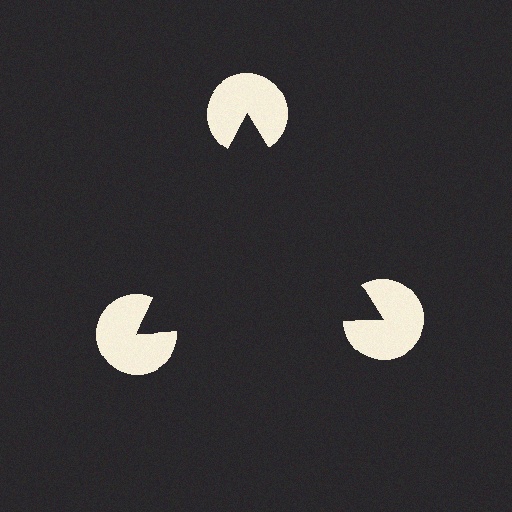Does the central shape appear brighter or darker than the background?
It typically appears slightly darker than the background, even though no actual brightness change is drawn.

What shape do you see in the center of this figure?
An illusory triangle — its edges are inferred from the aligned wedge cuts in the pac-man discs, not physically drawn.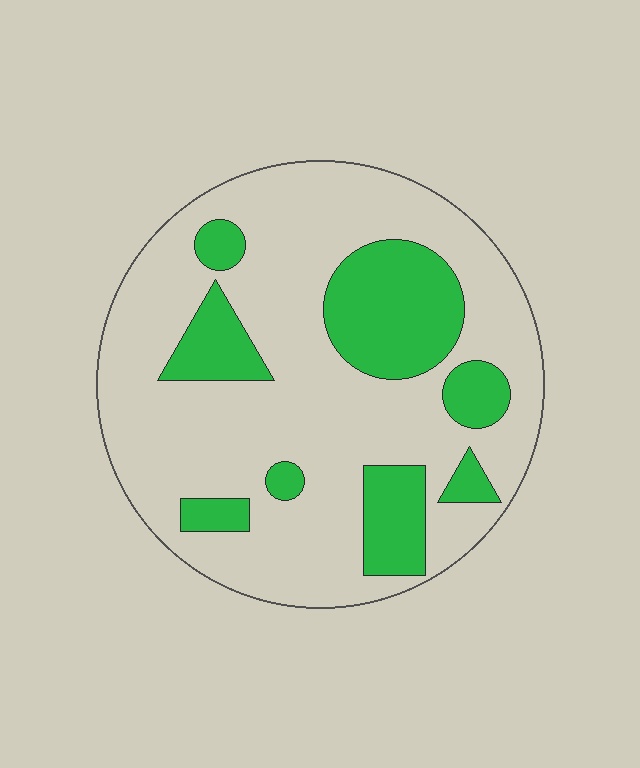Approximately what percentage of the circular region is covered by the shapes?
Approximately 25%.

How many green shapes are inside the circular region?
8.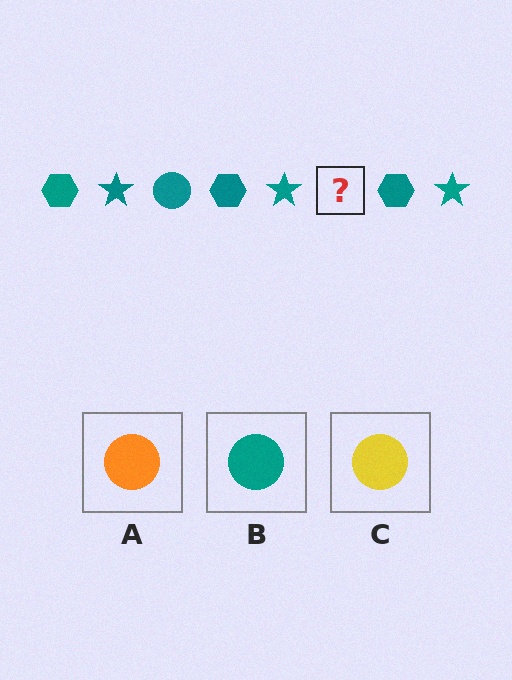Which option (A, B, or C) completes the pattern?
B.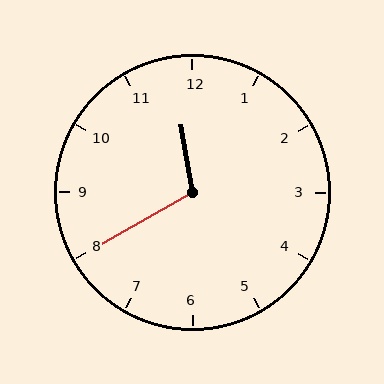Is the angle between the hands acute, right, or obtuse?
It is obtuse.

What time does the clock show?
11:40.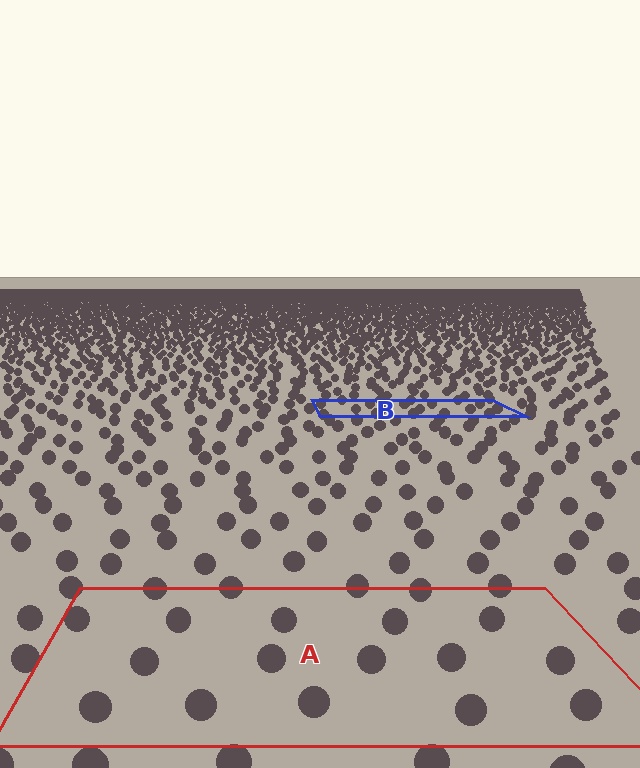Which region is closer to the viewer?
Region A is closer. The texture elements there are larger and more spread out.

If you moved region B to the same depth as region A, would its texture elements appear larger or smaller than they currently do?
They would appear larger. At a closer depth, the same texture elements are projected at a bigger on-screen size.